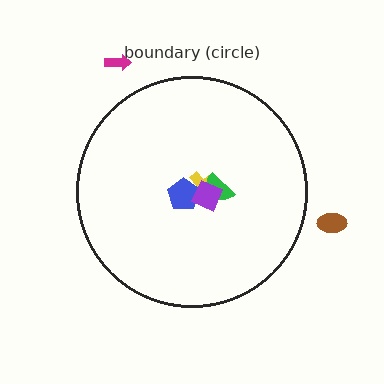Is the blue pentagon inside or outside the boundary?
Inside.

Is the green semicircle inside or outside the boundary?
Inside.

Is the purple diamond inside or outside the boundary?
Inside.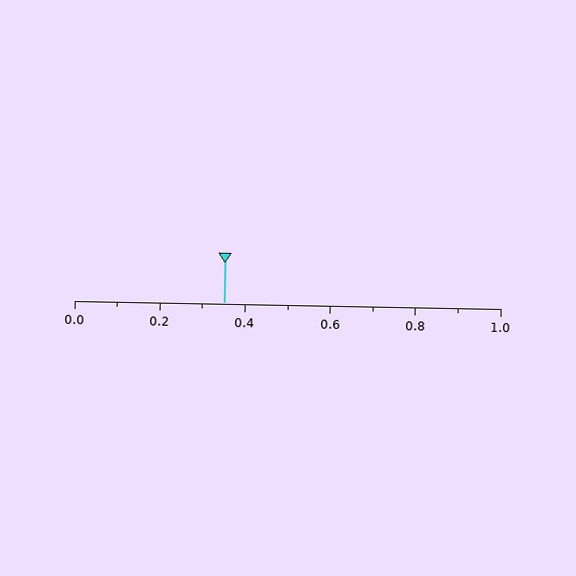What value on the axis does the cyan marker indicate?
The marker indicates approximately 0.35.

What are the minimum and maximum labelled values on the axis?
The axis runs from 0.0 to 1.0.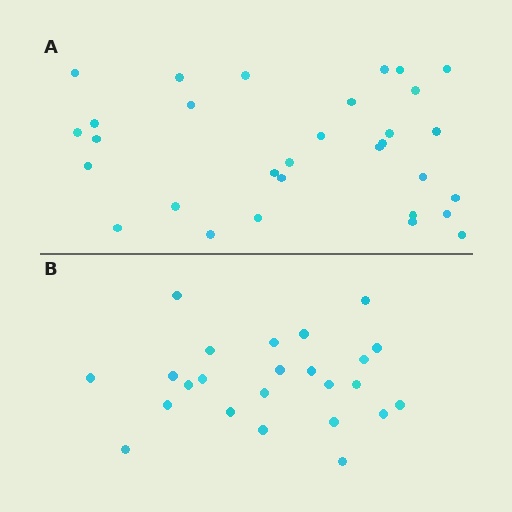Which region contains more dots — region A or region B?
Region A (the top region) has more dots.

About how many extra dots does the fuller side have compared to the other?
Region A has roughly 8 or so more dots than region B.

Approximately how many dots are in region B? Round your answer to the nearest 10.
About 20 dots. (The exact count is 24, which rounds to 20.)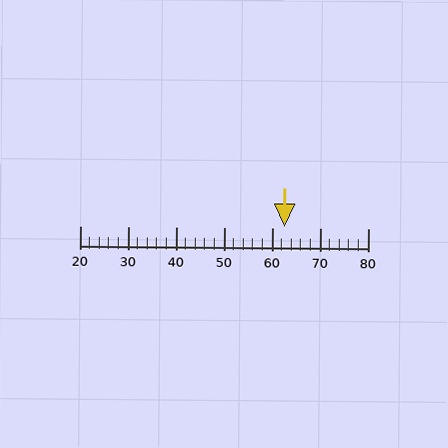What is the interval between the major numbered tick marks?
The major tick marks are spaced 10 units apart.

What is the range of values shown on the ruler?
The ruler shows values from 20 to 80.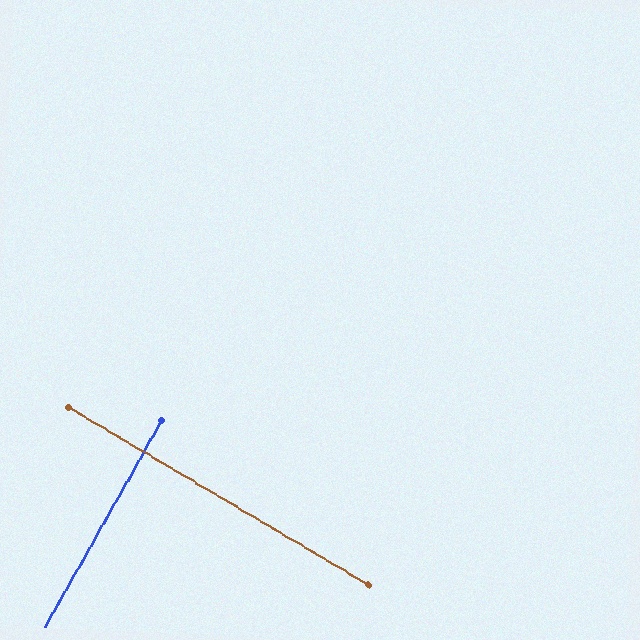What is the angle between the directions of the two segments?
Approximately 89 degrees.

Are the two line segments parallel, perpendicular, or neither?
Perpendicular — they meet at approximately 89°.